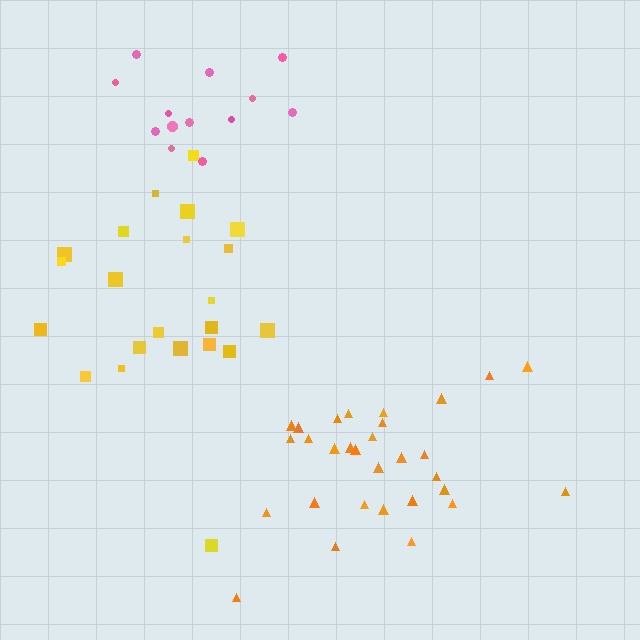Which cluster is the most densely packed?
Orange.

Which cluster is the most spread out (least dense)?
Pink.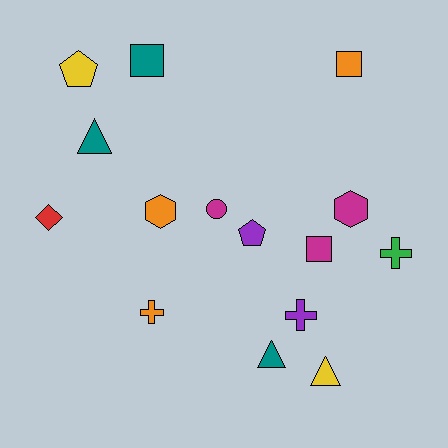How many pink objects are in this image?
There are no pink objects.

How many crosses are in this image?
There are 3 crosses.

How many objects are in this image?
There are 15 objects.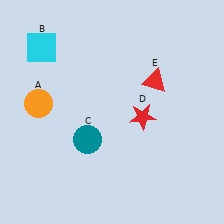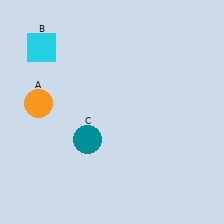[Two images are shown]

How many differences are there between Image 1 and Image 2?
There are 2 differences between the two images.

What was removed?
The red triangle (E), the red star (D) were removed in Image 2.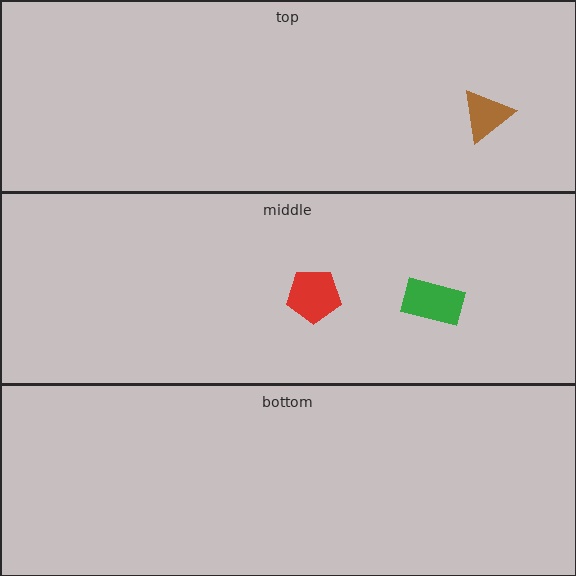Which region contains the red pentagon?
The middle region.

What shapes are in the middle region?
The red pentagon, the green rectangle.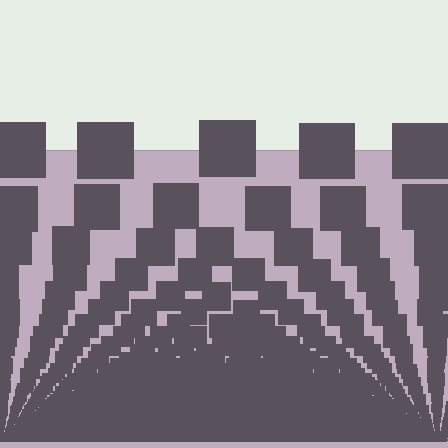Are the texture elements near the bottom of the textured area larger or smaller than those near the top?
Smaller. The gradient is inverted — elements near the bottom are smaller and denser.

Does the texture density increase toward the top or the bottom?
Density increases toward the bottom.